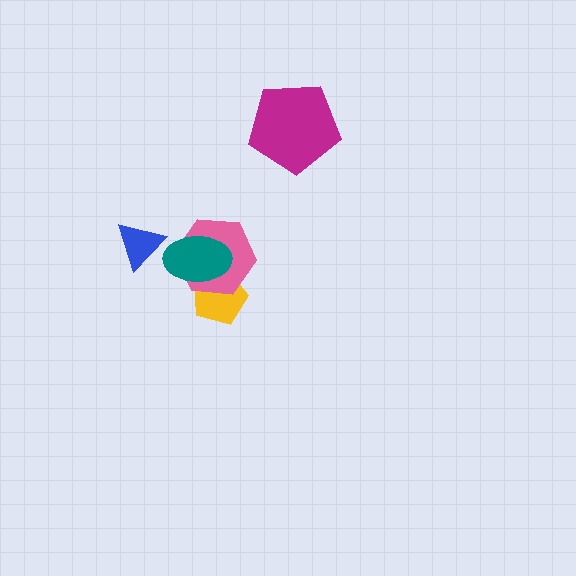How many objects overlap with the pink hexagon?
2 objects overlap with the pink hexagon.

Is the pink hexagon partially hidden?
Yes, it is partially covered by another shape.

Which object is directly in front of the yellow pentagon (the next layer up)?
The pink hexagon is directly in front of the yellow pentagon.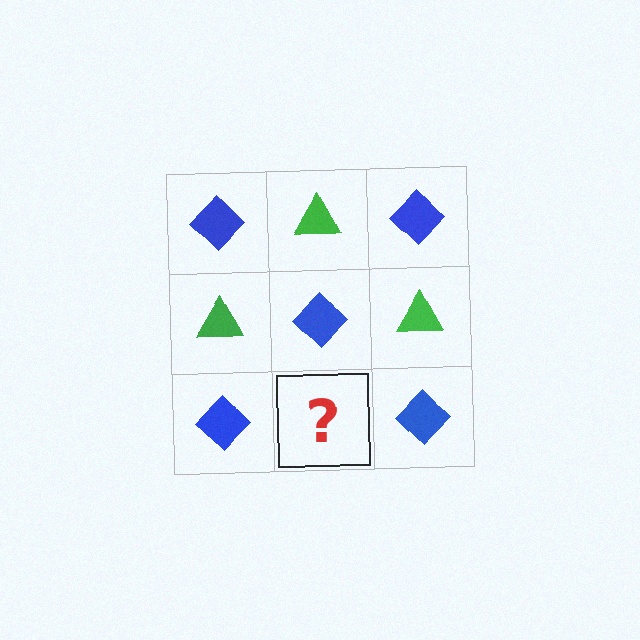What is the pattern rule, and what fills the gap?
The rule is that it alternates blue diamond and green triangle in a checkerboard pattern. The gap should be filled with a green triangle.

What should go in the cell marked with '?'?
The missing cell should contain a green triangle.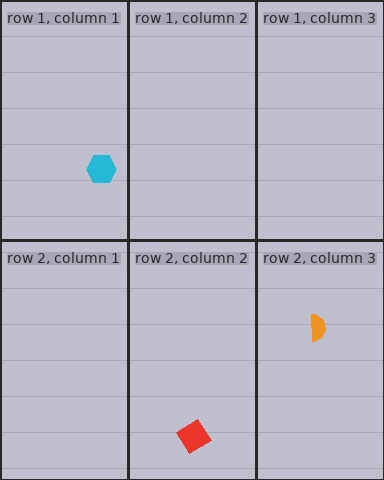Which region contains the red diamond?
The row 2, column 2 region.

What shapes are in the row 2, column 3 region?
The orange semicircle.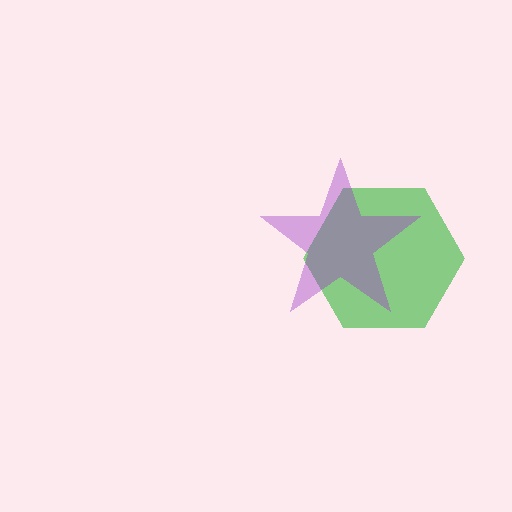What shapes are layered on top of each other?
The layered shapes are: a green hexagon, a purple star.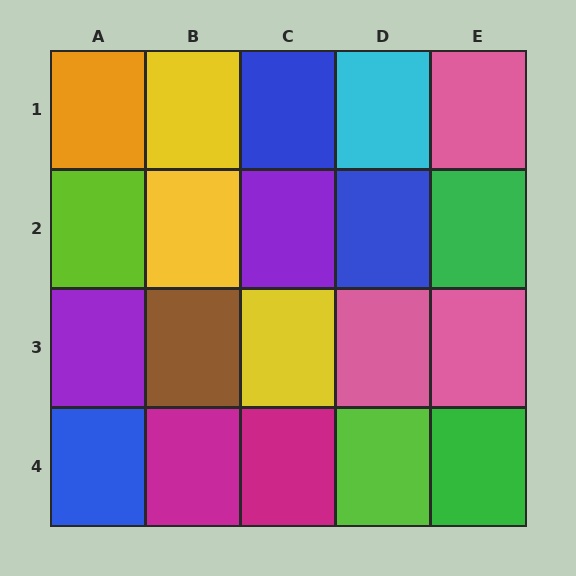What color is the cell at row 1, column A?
Orange.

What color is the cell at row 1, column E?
Pink.